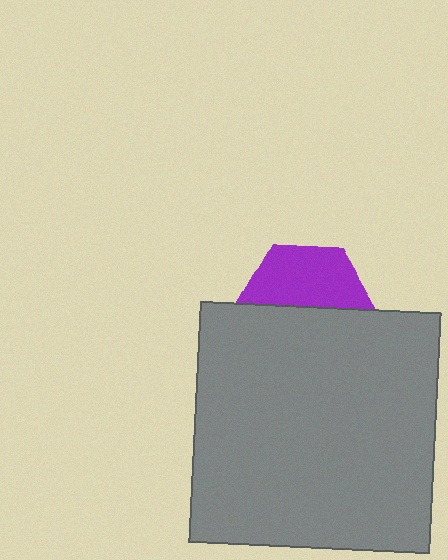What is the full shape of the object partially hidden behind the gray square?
The partially hidden object is a purple hexagon.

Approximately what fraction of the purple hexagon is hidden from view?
Roughly 51% of the purple hexagon is hidden behind the gray square.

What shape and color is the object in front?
The object in front is a gray square.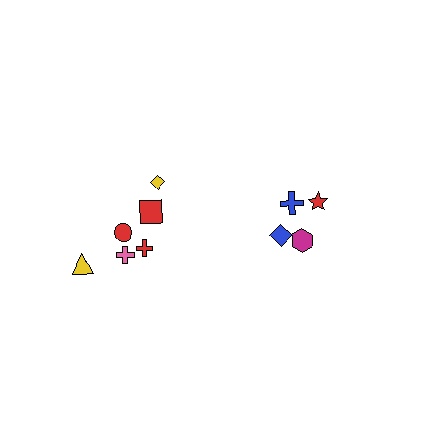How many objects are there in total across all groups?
There are 10 objects.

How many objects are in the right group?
There are 4 objects.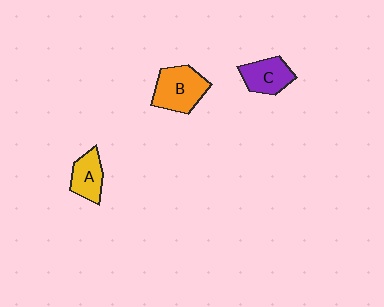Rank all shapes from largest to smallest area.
From largest to smallest: B (orange), C (purple), A (yellow).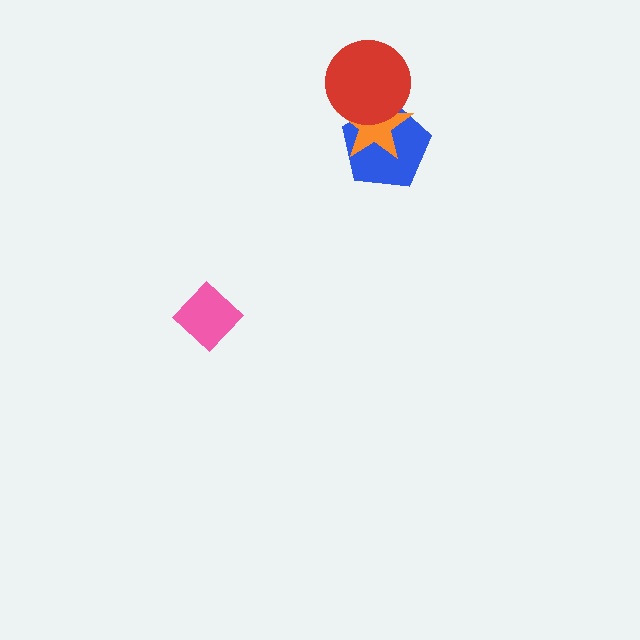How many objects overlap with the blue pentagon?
2 objects overlap with the blue pentagon.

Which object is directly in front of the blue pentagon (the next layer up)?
The orange star is directly in front of the blue pentagon.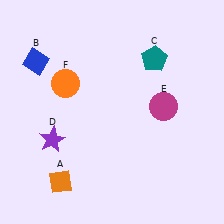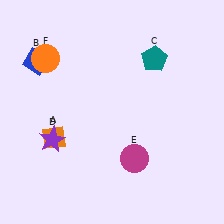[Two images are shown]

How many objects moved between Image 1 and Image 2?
3 objects moved between the two images.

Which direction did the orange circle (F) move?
The orange circle (F) moved up.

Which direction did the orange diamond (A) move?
The orange diamond (A) moved up.